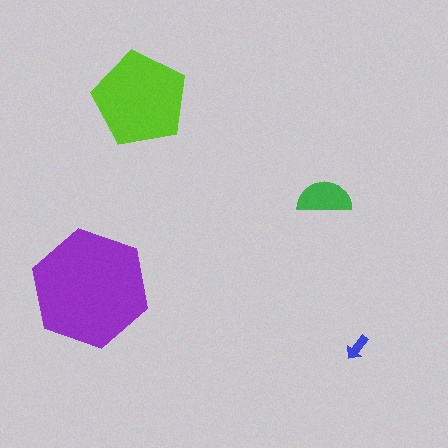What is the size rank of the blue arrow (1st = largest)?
4th.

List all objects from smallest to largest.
The blue arrow, the green semicircle, the lime pentagon, the purple hexagon.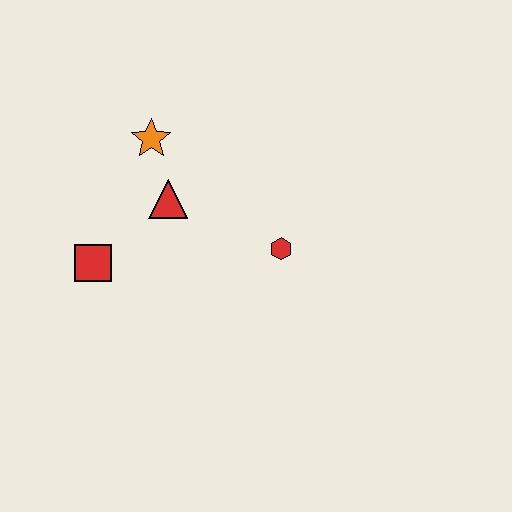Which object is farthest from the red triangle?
The red hexagon is farthest from the red triangle.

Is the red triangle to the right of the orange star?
Yes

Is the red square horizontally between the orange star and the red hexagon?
No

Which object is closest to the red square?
The red triangle is closest to the red square.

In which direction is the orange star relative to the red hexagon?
The orange star is to the left of the red hexagon.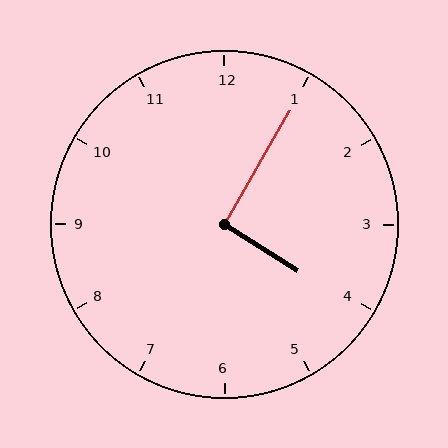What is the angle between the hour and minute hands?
Approximately 92 degrees.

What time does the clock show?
4:05.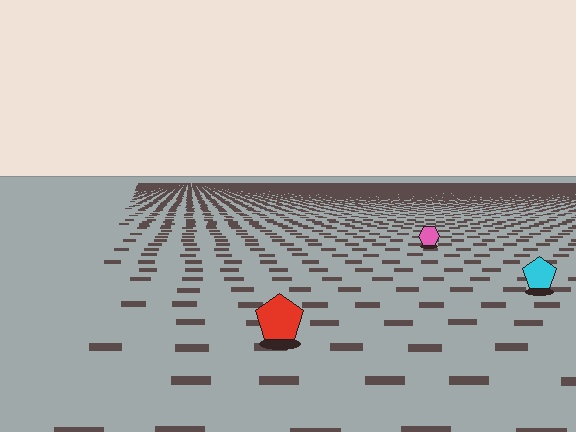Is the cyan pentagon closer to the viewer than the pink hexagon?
Yes. The cyan pentagon is closer — you can tell from the texture gradient: the ground texture is coarser near it.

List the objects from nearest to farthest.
From nearest to farthest: the red pentagon, the cyan pentagon, the pink hexagon.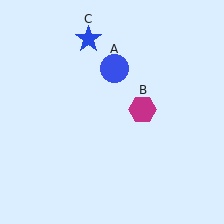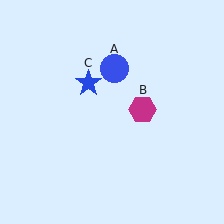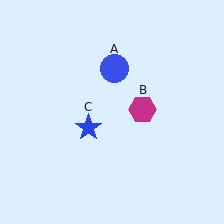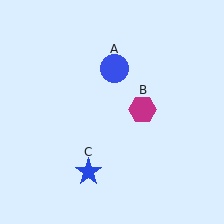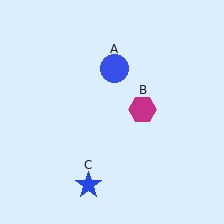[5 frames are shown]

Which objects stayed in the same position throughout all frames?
Blue circle (object A) and magenta hexagon (object B) remained stationary.